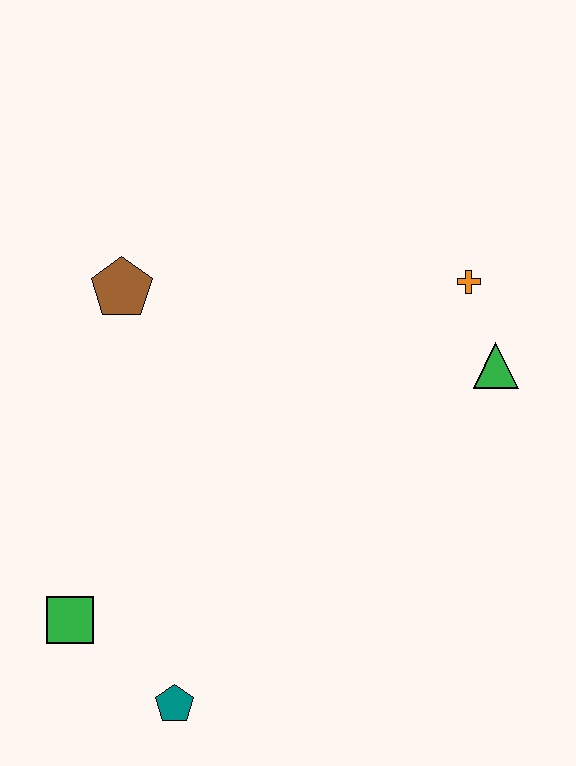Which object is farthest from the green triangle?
The green square is farthest from the green triangle.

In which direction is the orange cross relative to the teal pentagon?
The orange cross is above the teal pentagon.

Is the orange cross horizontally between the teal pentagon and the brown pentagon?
No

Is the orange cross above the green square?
Yes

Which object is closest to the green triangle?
The orange cross is closest to the green triangle.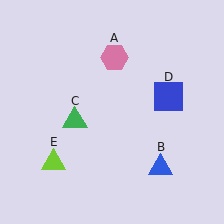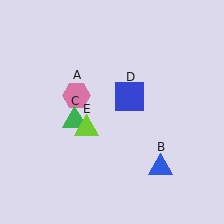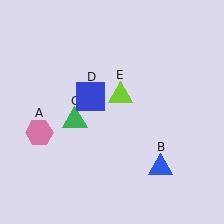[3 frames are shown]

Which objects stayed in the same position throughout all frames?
Blue triangle (object B) and green triangle (object C) remained stationary.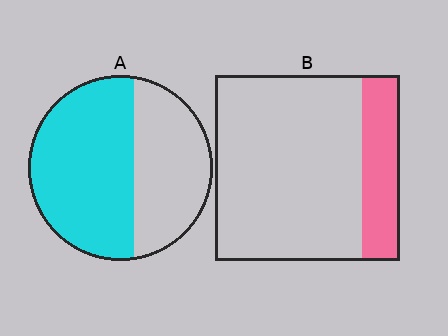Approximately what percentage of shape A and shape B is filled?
A is approximately 60% and B is approximately 20%.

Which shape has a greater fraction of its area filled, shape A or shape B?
Shape A.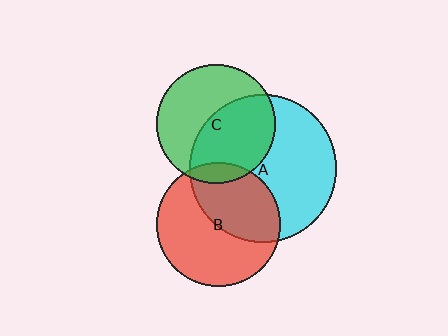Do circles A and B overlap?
Yes.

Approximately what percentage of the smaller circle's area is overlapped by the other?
Approximately 45%.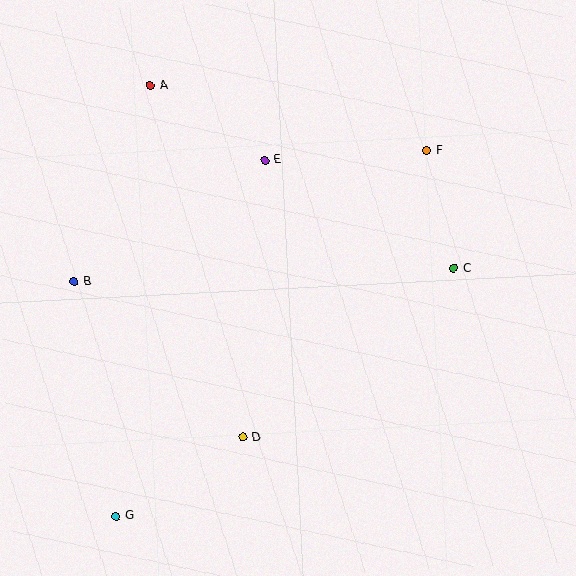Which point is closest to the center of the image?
Point E at (265, 160) is closest to the center.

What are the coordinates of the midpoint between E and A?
The midpoint between E and A is at (207, 123).